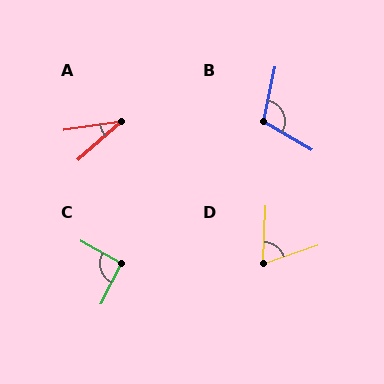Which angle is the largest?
B, at approximately 108 degrees.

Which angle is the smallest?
A, at approximately 33 degrees.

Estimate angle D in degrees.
Approximately 69 degrees.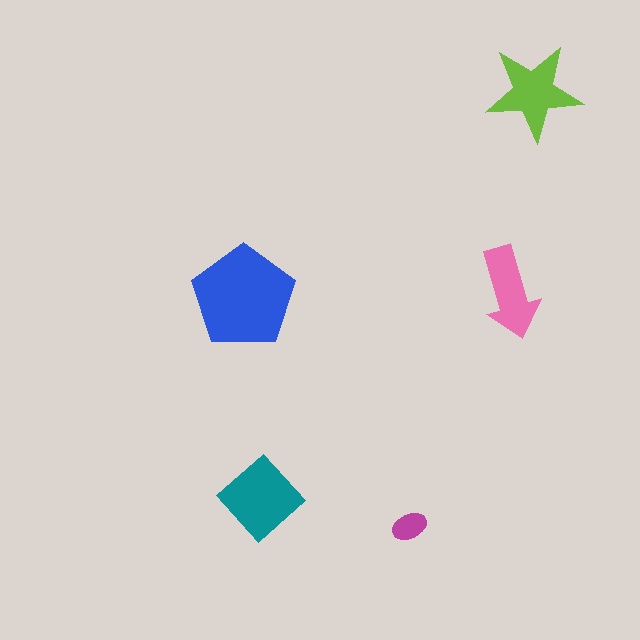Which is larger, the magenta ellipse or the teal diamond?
The teal diamond.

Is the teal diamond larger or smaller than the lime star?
Larger.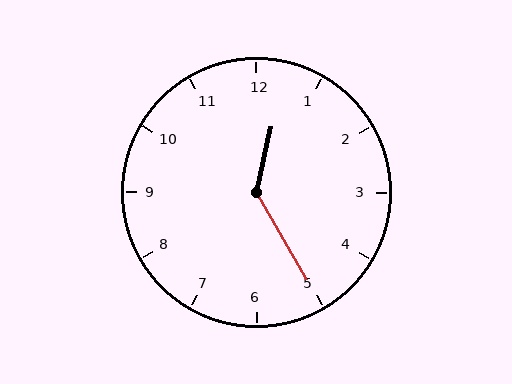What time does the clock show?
12:25.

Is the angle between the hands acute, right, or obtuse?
It is obtuse.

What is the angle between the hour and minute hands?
Approximately 138 degrees.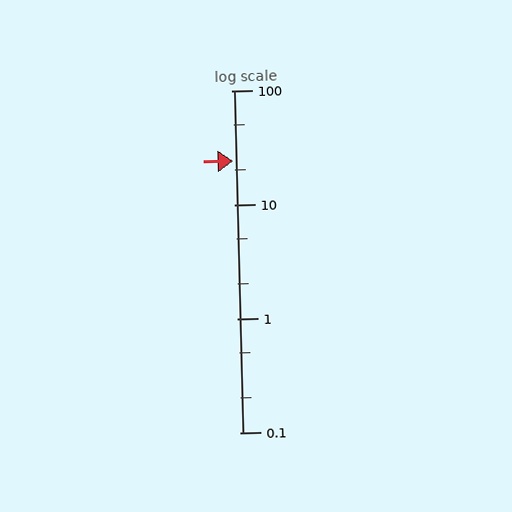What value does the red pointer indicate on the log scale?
The pointer indicates approximately 24.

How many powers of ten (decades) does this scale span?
The scale spans 3 decades, from 0.1 to 100.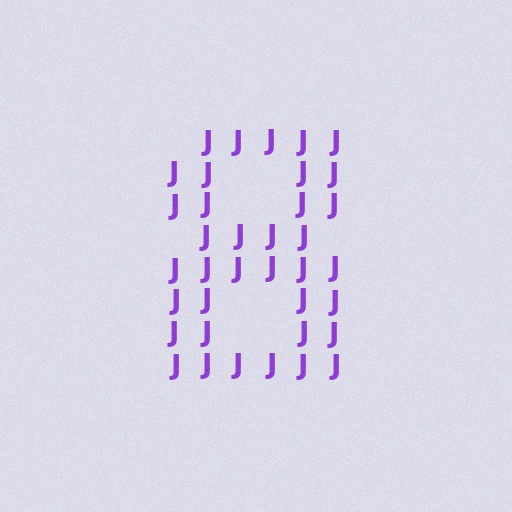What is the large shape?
The large shape is the digit 8.